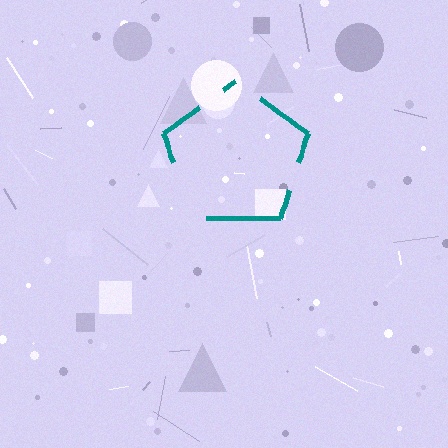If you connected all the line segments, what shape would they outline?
They would outline a pentagon.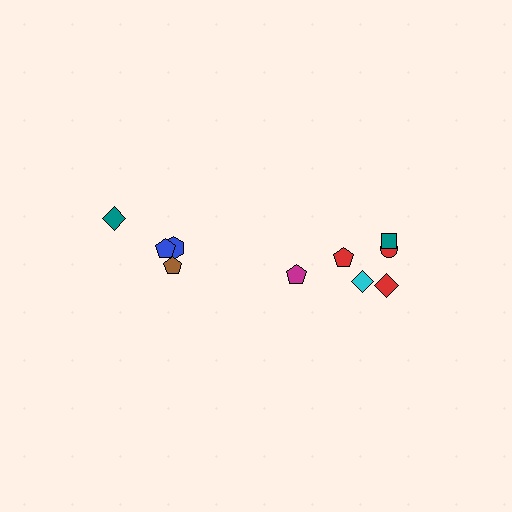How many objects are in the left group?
There are 4 objects.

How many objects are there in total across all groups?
There are 10 objects.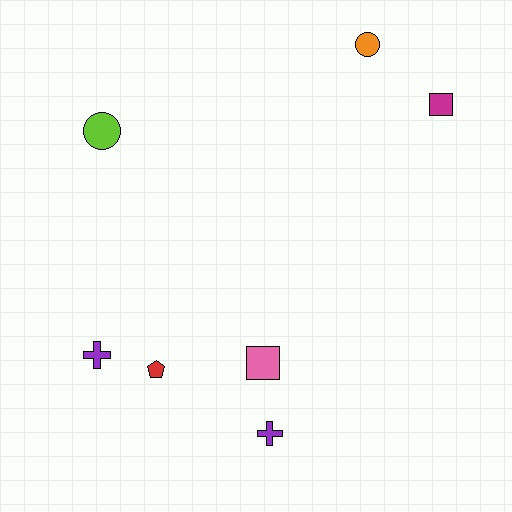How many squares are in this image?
There are 2 squares.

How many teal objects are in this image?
There are no teal objects.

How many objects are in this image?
There are 7 objects.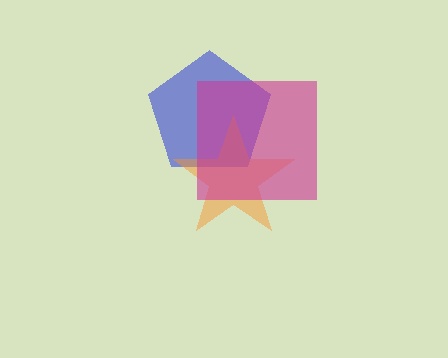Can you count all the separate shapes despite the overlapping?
Yes, there are 3 separate shapes.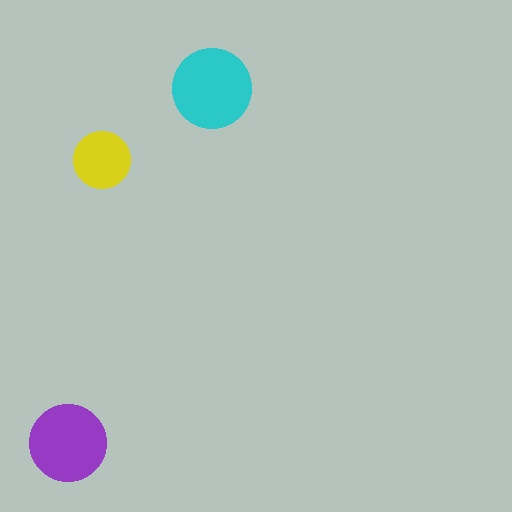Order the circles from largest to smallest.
the cyan one, the purple one, the yellow one.